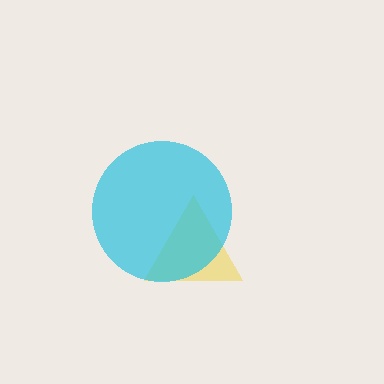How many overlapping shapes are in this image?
There are 2 overlapping shapes in the image.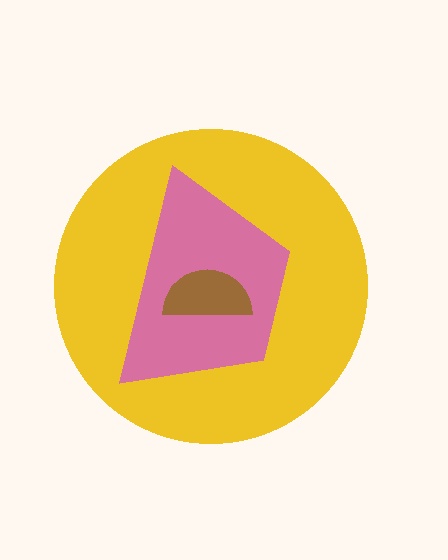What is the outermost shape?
The yellow circle.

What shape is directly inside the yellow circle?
The pink trapezoid.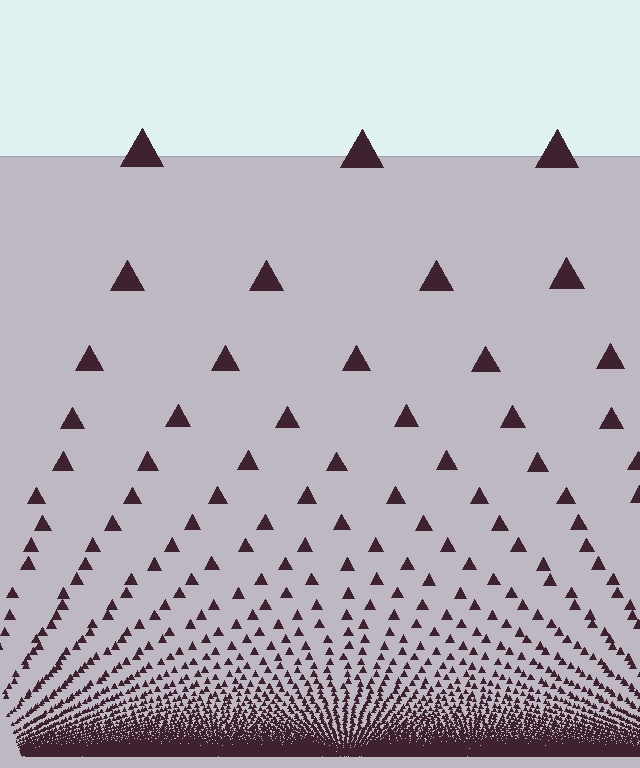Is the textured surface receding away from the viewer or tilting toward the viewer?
The surface appears to tilt toward the viewer. Texture elements get larger and sparser toward the top.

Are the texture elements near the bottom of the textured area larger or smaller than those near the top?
Smaller. The gradient is inverted — elements near the bottom are smaller and denser.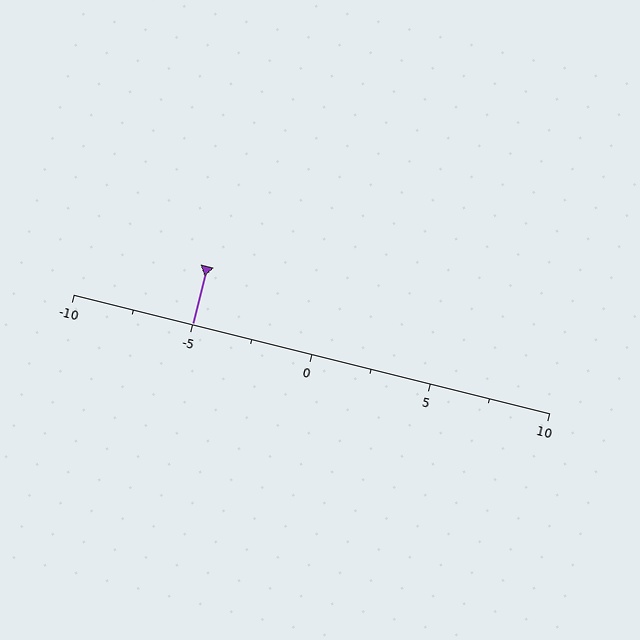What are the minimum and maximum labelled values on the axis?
The axis runs from -10 to 10.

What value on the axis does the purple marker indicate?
The marker indicates approximately -5.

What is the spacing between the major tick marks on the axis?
The major ticks are spaced 5 apart.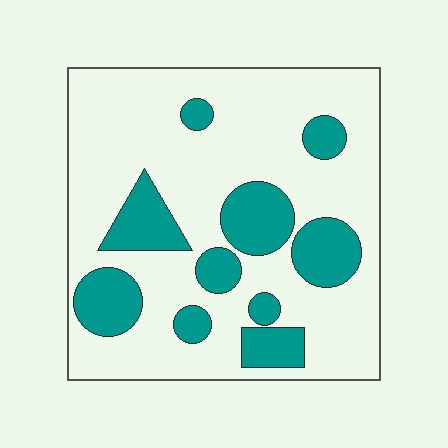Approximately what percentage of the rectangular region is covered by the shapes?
Approximately 25%.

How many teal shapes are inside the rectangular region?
10.